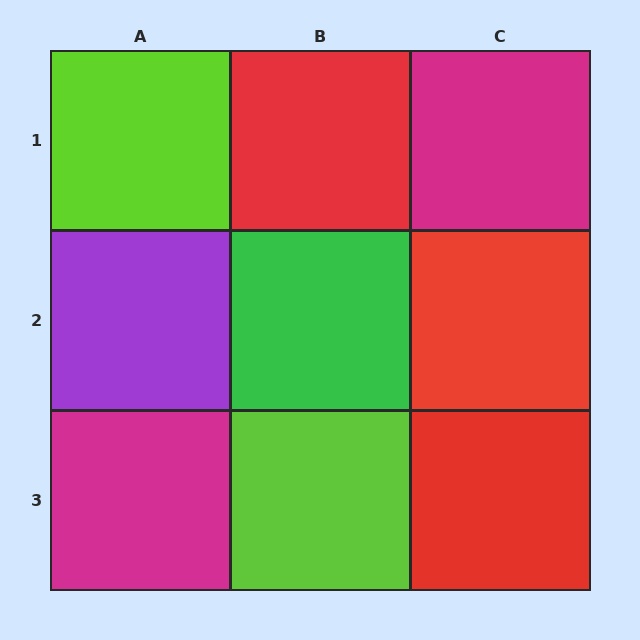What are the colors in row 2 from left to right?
Purple, green, red.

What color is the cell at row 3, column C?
Red.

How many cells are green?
1 cell is green.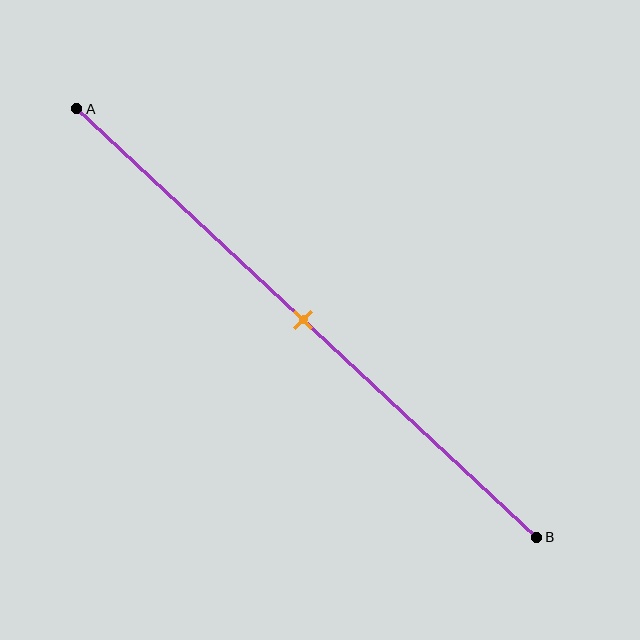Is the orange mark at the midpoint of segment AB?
Yes, the mark is approximately at the midpoint.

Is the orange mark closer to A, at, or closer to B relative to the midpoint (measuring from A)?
The orange mark is approximately at the midpoint of segment AB.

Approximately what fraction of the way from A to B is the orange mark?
The orange mark is approximately 50% of the way from A to B.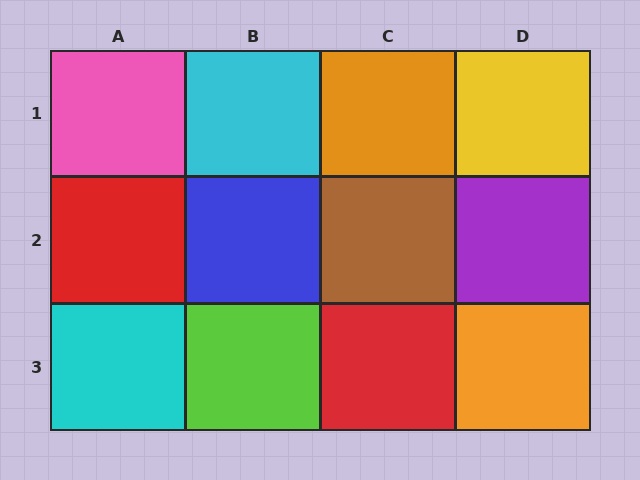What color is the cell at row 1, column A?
Pink.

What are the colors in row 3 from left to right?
Cyan, lime, red, orange.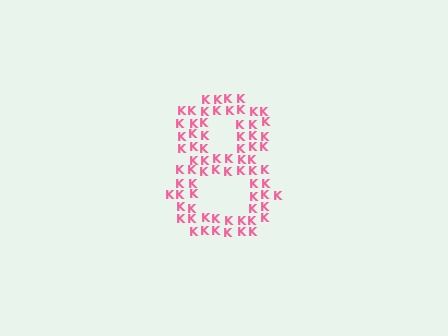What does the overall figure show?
The overall figure shows the digit 8.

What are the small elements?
The small elements are letter K's.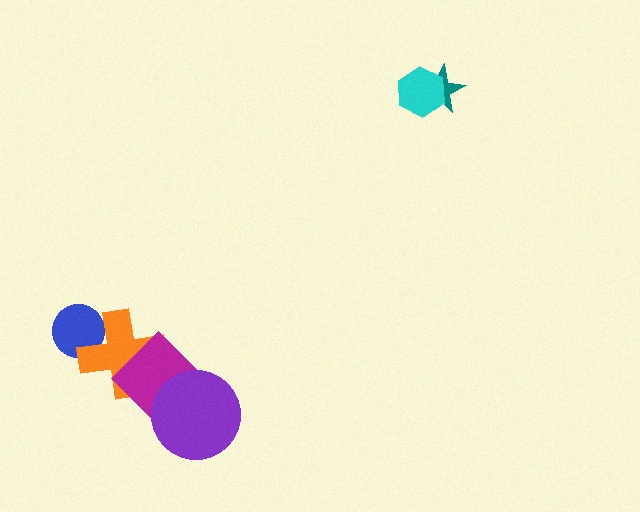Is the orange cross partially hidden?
Yes, it is partially covered by another shape.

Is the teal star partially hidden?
Yes, it is partially covered by another shape.